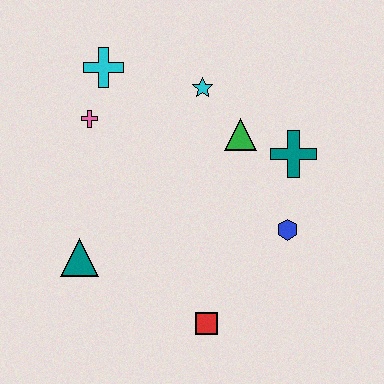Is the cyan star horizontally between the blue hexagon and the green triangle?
No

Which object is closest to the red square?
The blue hexagon is closest to the red square.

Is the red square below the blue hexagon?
Yes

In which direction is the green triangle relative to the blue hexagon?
The green triangle is above the blue hexagon.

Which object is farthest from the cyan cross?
The red square is farthest from the cyan cross.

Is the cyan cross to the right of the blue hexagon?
No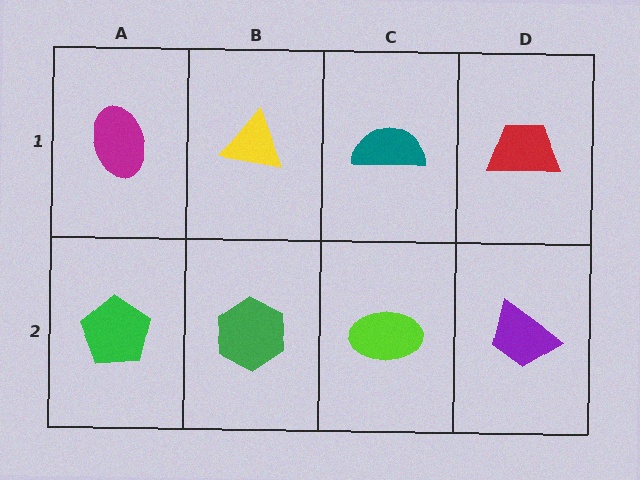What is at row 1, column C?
A teal semicircle.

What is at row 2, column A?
A green pentagon.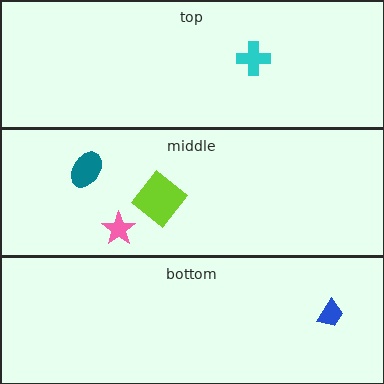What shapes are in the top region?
The cyan cross.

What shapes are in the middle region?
The teal ellipse, the pink star, the lime diamond.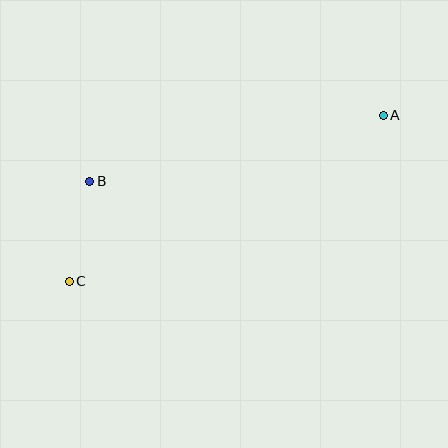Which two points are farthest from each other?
Points A and C are farthest from each other.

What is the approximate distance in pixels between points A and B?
The distance between A and B is approximately 301 pixels.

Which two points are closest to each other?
Points B and C are closest to each other.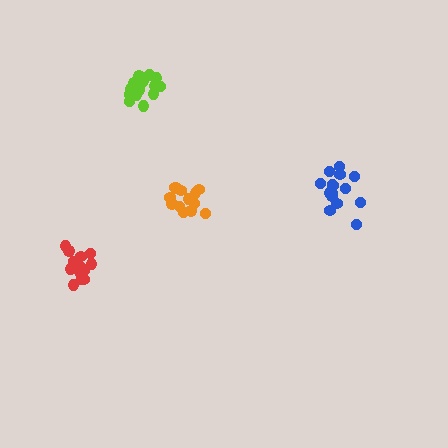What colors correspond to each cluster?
The clusters are colored: blue, red, orange, lime.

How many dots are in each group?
Group 1: 15 dots, Group 2: 15 dots, Group 3: 14 dots, Group 4: 18 dots (62 total).